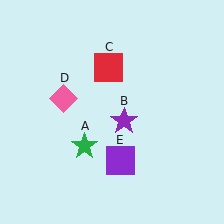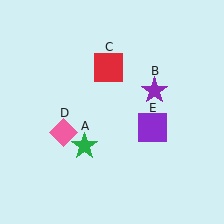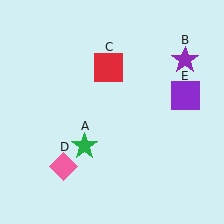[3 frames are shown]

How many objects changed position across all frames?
3 objects changed position: purple star (object B), pink diamond (object D), purple square (object E).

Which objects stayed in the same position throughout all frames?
Green star (object A) and red square (object C) remained stationary.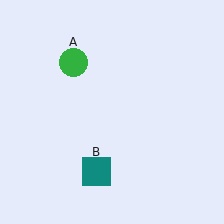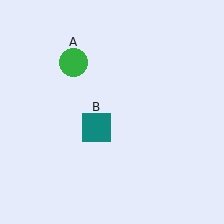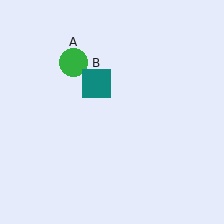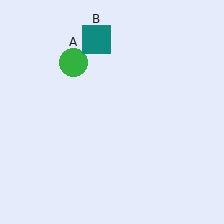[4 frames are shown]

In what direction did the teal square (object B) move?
The teal square (object B) moved up.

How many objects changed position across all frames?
1 object changed position: teal square (object B).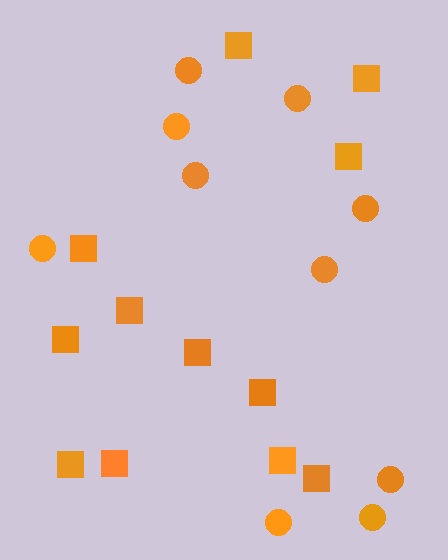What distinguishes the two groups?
There are 2 groups: one group of squares (12) and one group of circles (10).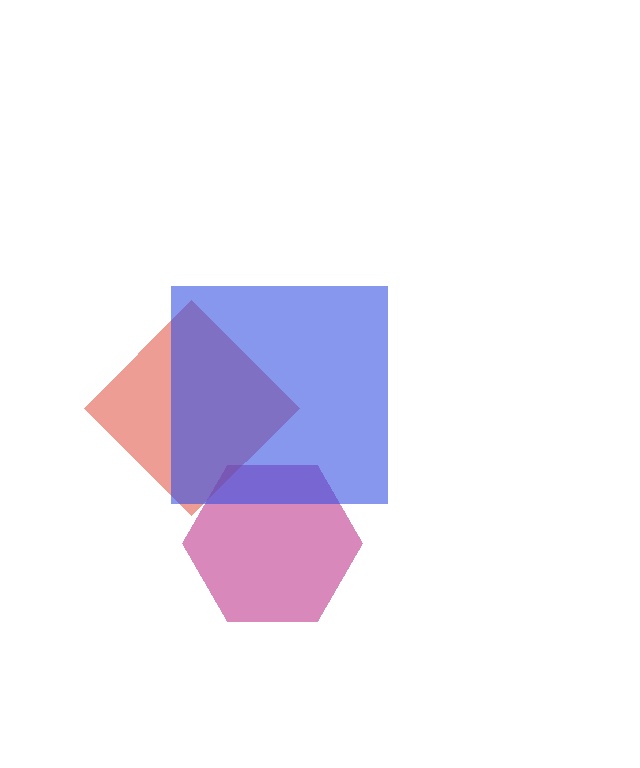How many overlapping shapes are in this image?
There are 3 overlapping shapes in the image.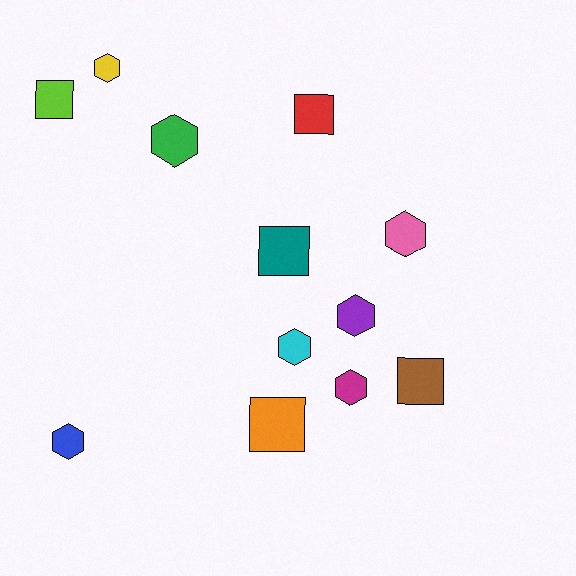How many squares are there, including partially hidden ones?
There are 5 squares.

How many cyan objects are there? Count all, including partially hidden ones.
There is 1 cyan object.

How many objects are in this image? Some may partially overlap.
There are 12 objects.